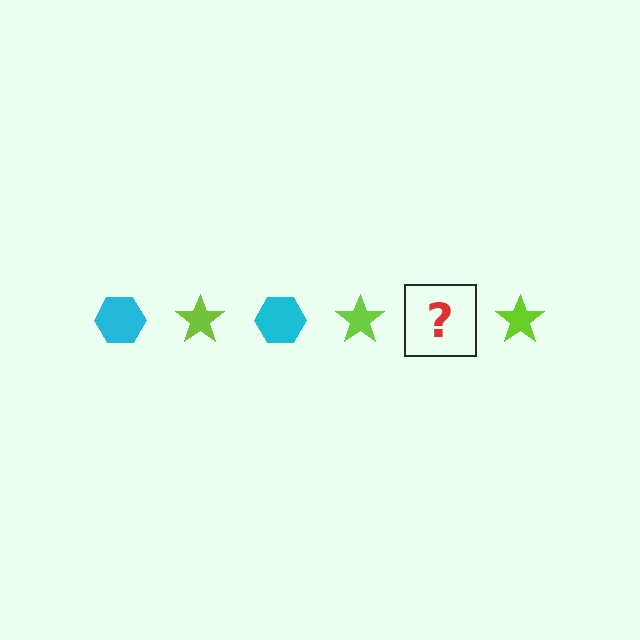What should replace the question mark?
The question mark should be replaced with a cyan hexagon.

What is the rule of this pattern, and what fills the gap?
The rule is that the pattern alternates between cyan hexagon and lime star. The gap should be filled with a cyan hexagon.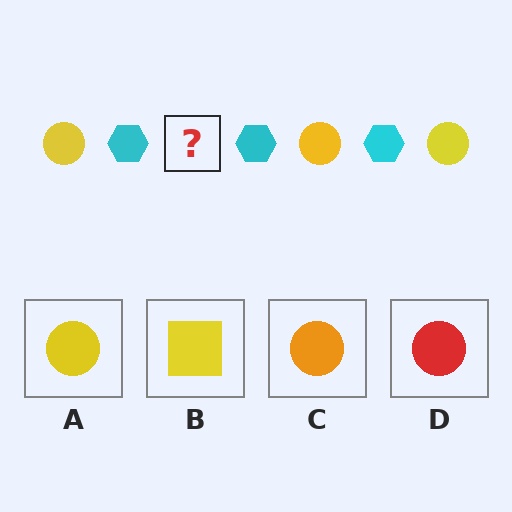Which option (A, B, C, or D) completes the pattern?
A.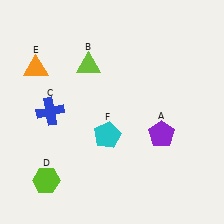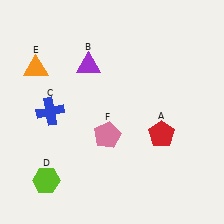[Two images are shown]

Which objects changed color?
A changed from purple to red. B changed from lime to purple. F changed from cyan to pink.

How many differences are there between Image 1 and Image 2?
There are 3 differences between the two images.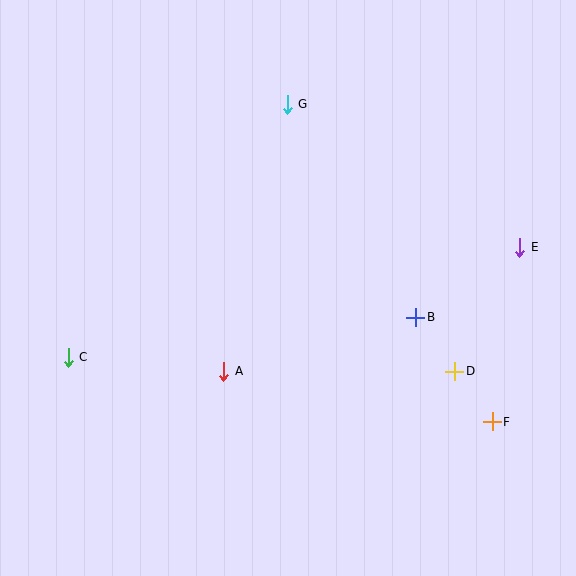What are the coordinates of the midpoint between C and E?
The midpoint between C and E is at (294, 302).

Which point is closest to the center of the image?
Point A at (224, 371) is closest to the center.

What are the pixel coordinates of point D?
Point D is at (455, 371).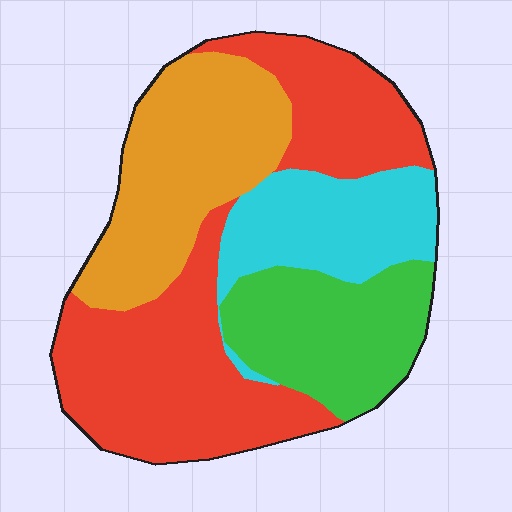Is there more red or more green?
Red.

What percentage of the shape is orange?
Orange takes up between a sixth and a third of the shape.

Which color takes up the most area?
Red, at roughly 40%.